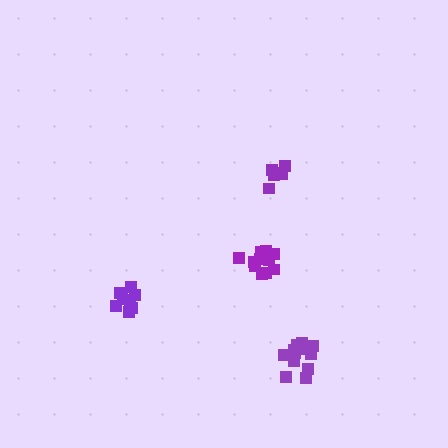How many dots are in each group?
Group 1: 12 dots, Group 2: 8 dots, Group 3: 11 dots, Group 4: 7 dots (38 total).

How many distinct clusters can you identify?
There are 4 distinct clusters.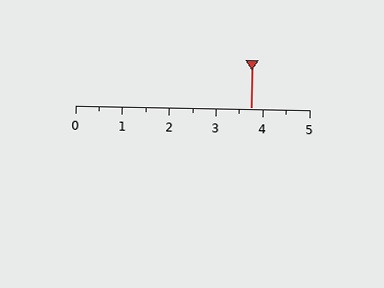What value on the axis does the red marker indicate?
The marker indicates approximately 3.8.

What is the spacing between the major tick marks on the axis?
The major ticks are spaced 1 apart.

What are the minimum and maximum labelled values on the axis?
The axis runs from 0 to 5.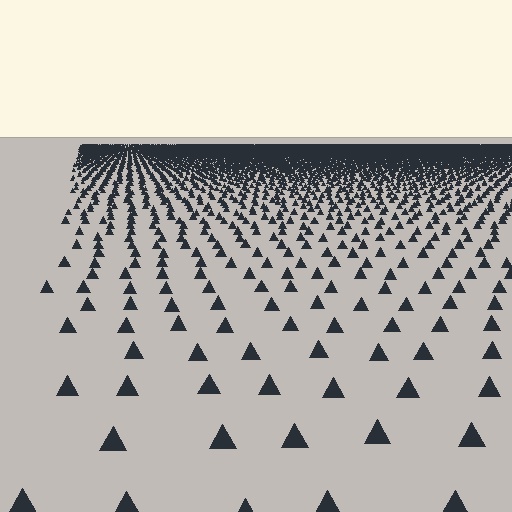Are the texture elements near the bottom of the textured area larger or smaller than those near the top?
Larger. Near the bottom, elements are closer to the viewer and appear at a bigger on-screen size.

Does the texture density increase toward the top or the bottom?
Density increases toward the top.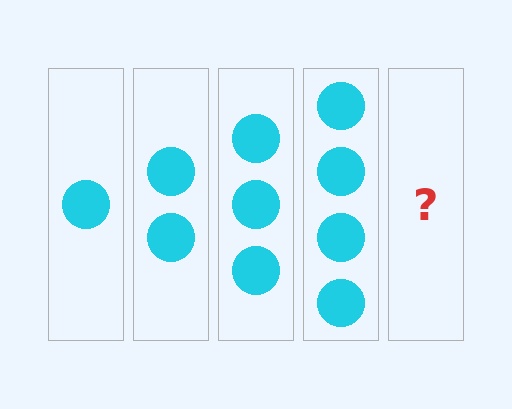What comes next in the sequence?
The next element should be 5 circles.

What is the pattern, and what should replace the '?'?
The pattern is that each step adds one more circle. The '?' should be 5 circles.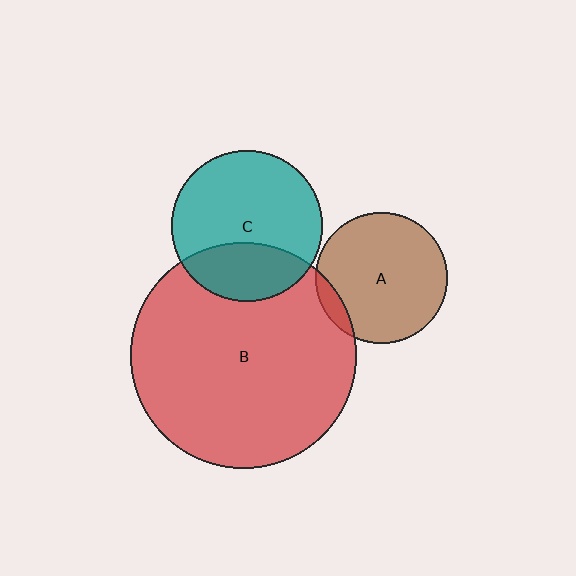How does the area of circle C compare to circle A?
Approximately 1.3 times.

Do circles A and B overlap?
Yes.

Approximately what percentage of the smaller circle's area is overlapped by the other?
Approximately 10%.